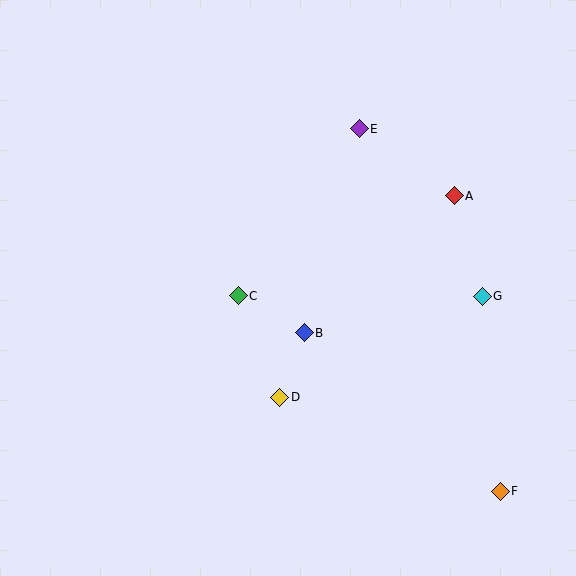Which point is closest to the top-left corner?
Point C is closest to the top-left corner.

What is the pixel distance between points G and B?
The distance between G and B is 182 pixels.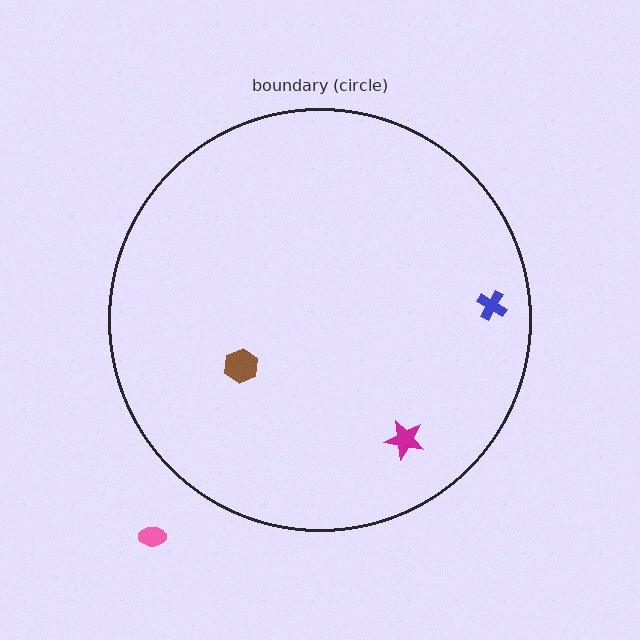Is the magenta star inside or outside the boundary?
Inside.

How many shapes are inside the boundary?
3 inside, 1 outside.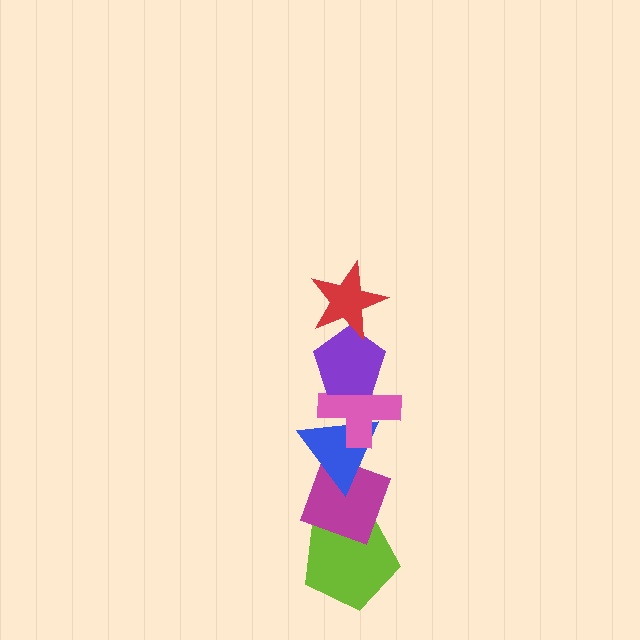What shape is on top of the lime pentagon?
The magenta diamond is on top of the lime pentagon.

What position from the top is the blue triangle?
The blue triangle is 4th from the top.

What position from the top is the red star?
The red star is 1st from the top.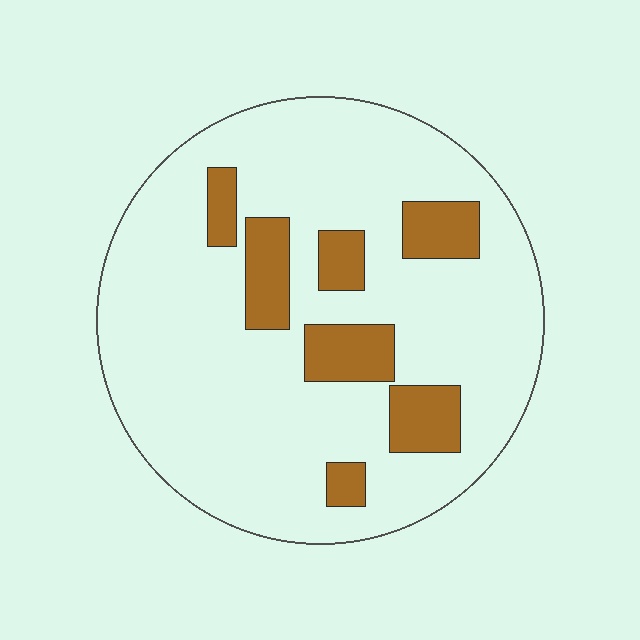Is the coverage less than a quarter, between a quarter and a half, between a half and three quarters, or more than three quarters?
Less than a quarter.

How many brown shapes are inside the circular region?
7.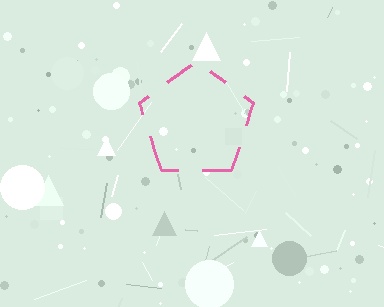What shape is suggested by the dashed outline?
The dashed outline suggests a pentagon.